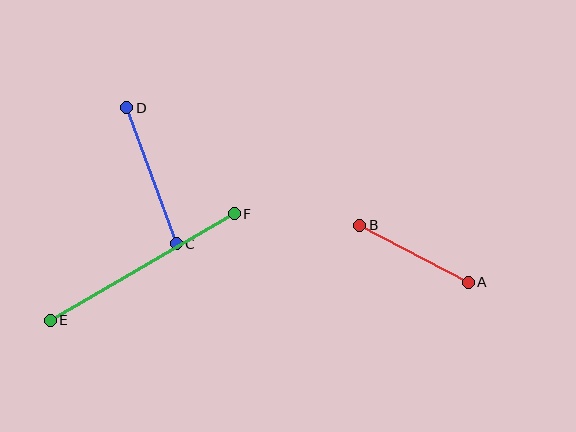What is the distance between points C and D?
The distance is approximately 145 pixels.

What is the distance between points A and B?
The distance is approximately 122 pixels.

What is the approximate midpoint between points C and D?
The midpoint is at approximately (151, 176) pixels.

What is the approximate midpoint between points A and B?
The midpoint is at approximately (414, 254) pixels.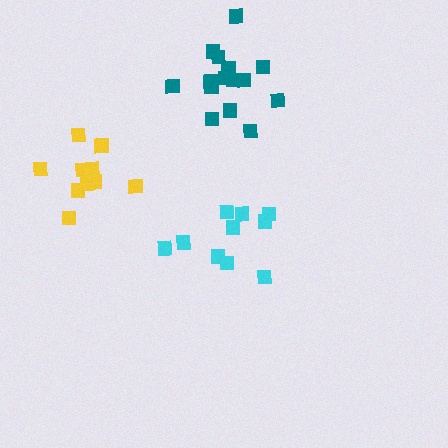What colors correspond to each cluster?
The clusters are colored: cyan, teal, yellow.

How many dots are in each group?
Group 1: 10 dots, Group 2: 15 dots, Group 3: 10 dots (35 total).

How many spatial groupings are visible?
There are 3 spatial groupings.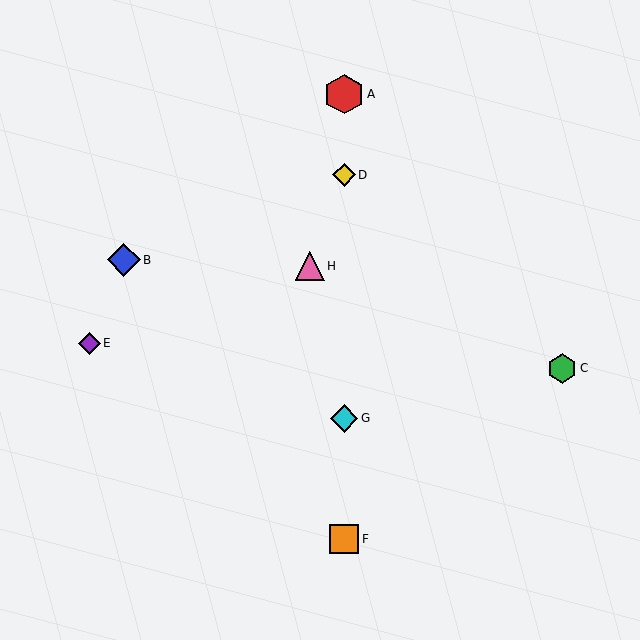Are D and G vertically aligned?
Yes, both are at x≈344.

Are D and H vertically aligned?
No, D is at x≈344 and H is at x≈310.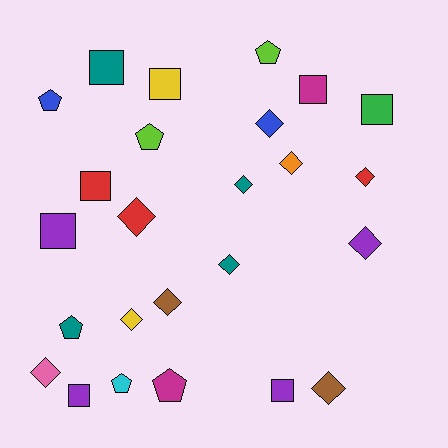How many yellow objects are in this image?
There are 2 yellow objects.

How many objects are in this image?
There are 25 objects.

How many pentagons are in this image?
There are 6 pentagons.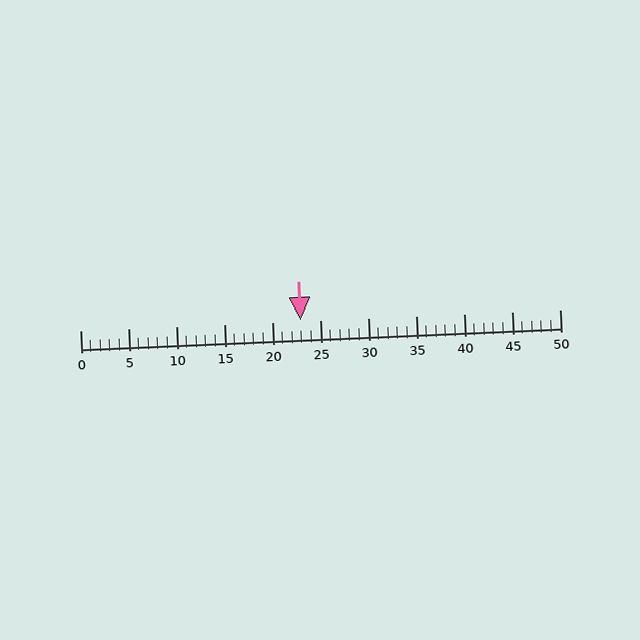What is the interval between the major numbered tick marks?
The major tick marks are spaced 5 units apart.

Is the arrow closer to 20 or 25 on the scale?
The arrow is closer to 25.